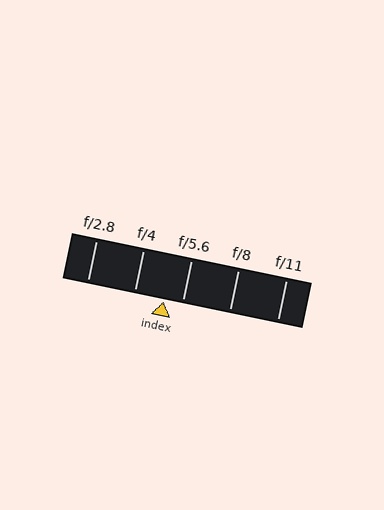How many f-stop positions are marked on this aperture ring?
There are 5 f-stop positions marked.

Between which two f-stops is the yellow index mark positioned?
The index mark is between f/4 and f/5.6.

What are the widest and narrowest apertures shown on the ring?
The widest aperture shown is f/2.8 and the narrowest is f/11.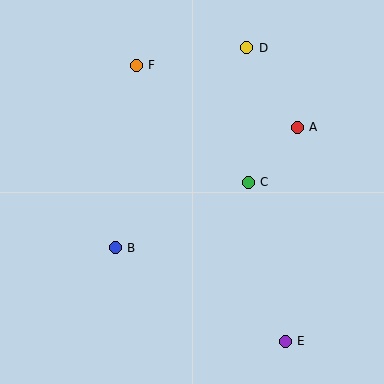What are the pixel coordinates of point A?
Point A is at (297, 127).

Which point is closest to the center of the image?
Point C at (248, 182) is closest to the center.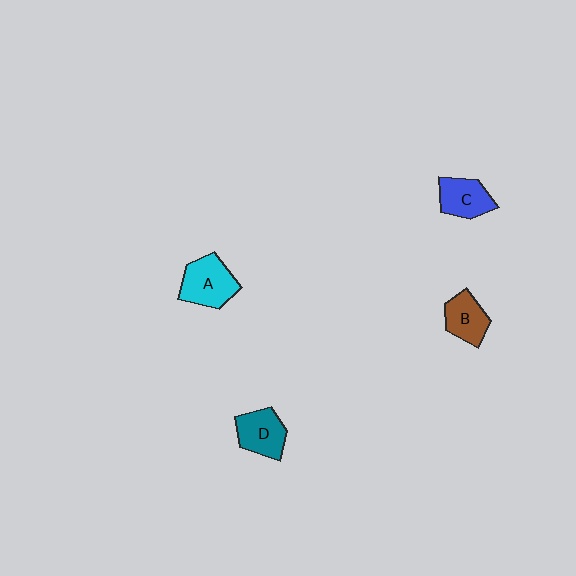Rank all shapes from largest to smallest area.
From largest to smallest: A (cyan), D (teal), C (blue), B (brown).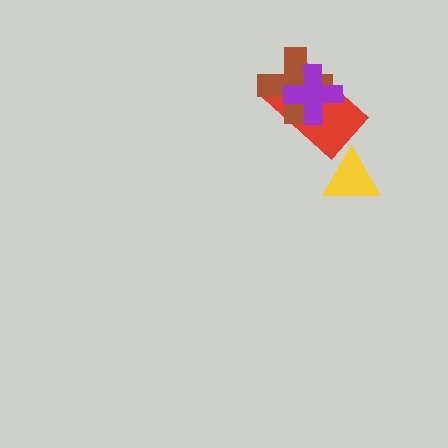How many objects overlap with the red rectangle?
2 objects overlap with the red rectangle.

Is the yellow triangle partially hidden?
No, no other shape covers it.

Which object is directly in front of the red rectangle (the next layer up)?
The brown cross is directly in front of the red rectangle.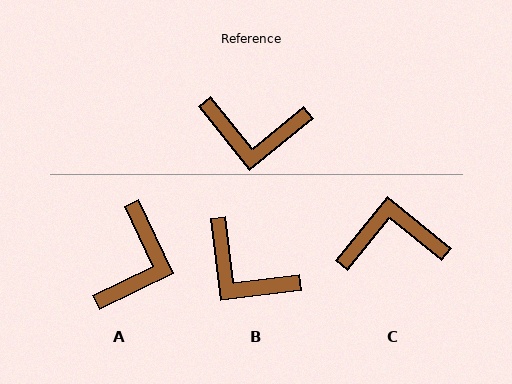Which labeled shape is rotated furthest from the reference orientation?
C, about 168 degrees away.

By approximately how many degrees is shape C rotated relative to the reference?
Approximately 168 degrees clockwise.